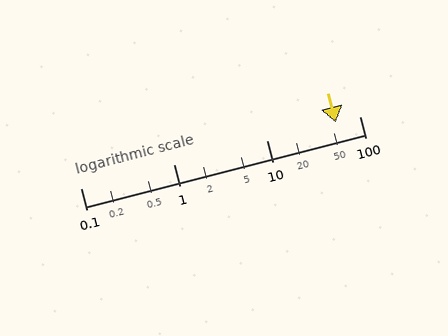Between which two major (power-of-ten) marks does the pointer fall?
The pointer is between 10 and 100.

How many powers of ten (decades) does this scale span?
The scale spans 3 decades, from 0.1 to 100.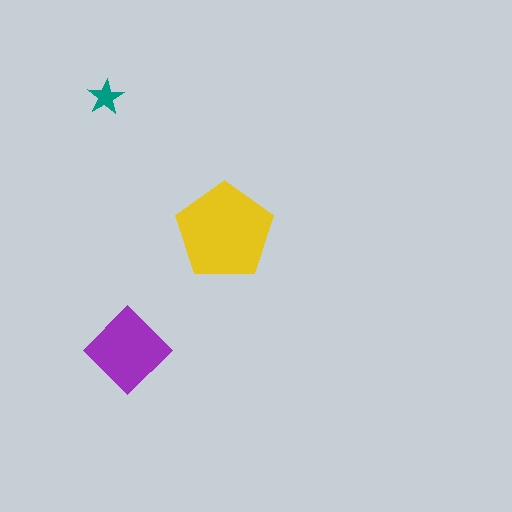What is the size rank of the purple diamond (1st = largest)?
2nd.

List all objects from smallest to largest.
The teal star, the purple diamond, the yellow pentagon.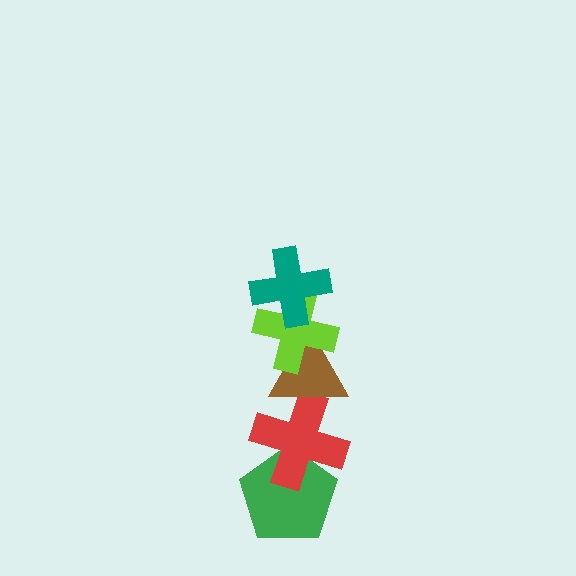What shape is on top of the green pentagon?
The red cross is on top of the green pentagon.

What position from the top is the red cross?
The red cross is 4th from the top.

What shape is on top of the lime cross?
The teal cross is on top of the lime cross.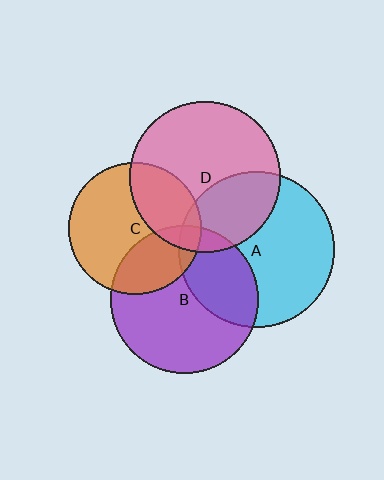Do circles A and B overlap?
Yes.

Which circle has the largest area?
Circle A (cyan).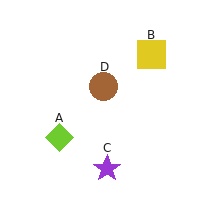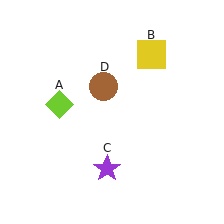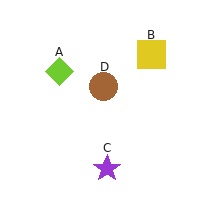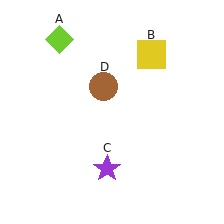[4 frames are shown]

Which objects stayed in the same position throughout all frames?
Yellow square (object B) and purple star (object C) and brown circle (object D) remained stationary.